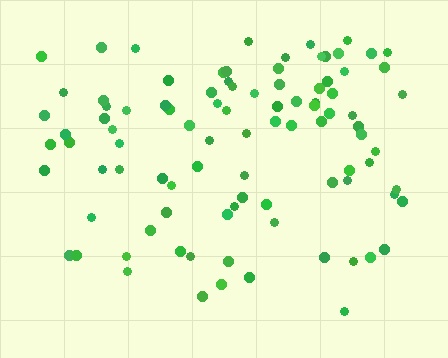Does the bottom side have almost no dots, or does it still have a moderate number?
Still a moderate number, just noticeably fewer than the top.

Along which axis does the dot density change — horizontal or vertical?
Vertical.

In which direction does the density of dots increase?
From bottom to top, with the top side densest.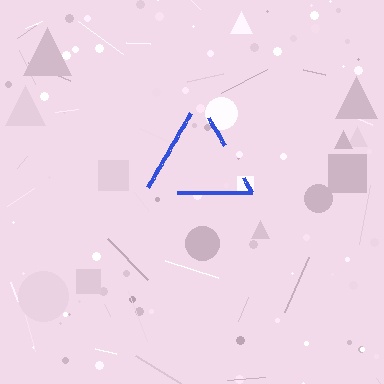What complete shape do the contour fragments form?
The contour fragments form a triangle.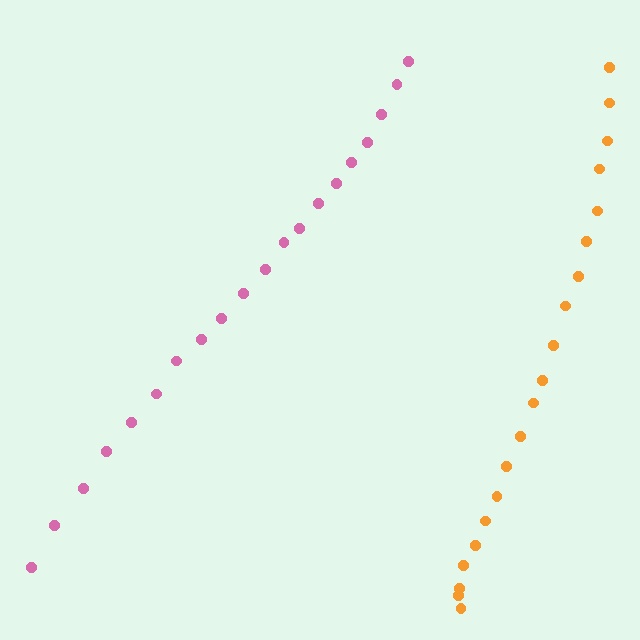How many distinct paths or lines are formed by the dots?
There are 2 distinct paths.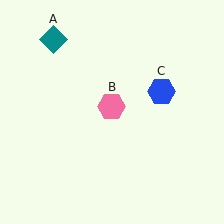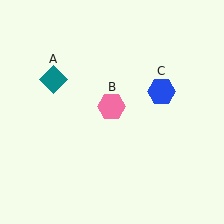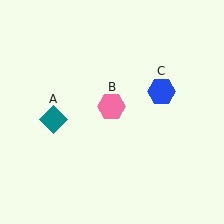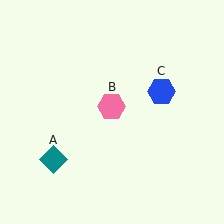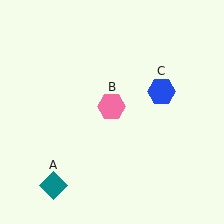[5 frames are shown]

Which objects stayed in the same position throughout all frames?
Pink hexagon (object B) and blue hexagon (object C) remained stationary.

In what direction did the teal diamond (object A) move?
The teal diamond (object A) moved down.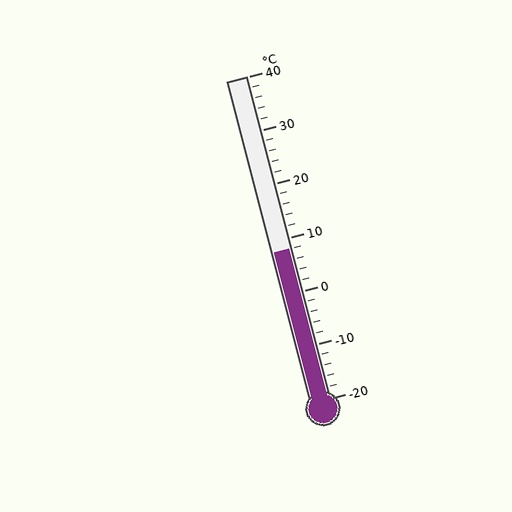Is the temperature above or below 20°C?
The temperature is below 20°C.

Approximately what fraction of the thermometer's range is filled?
The thermometer is filled to approximately 45% of its range.